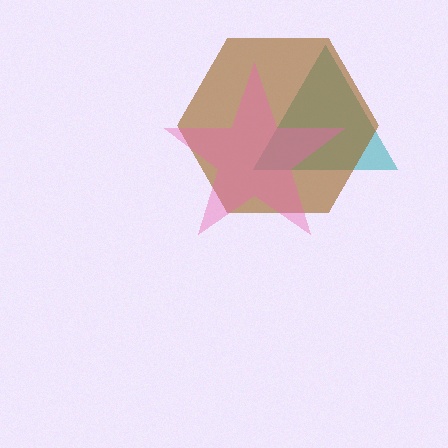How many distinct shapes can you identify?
There are 3 distinct shapes: a teal triangle, a brown hexagon, a pink star.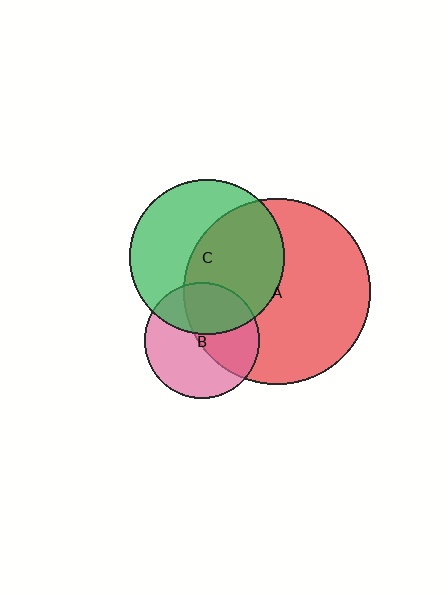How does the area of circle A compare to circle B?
Approximately 2.6 times.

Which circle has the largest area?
Circle A (red).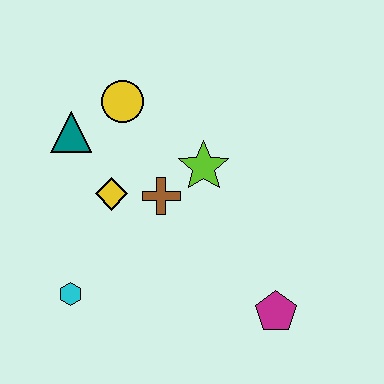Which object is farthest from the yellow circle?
The magenta pentagon is farthest from the yellow circle.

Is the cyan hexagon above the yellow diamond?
No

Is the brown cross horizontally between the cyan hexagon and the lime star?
Yes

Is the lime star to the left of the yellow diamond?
No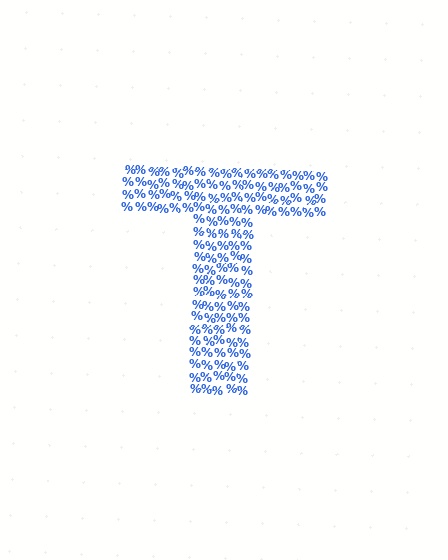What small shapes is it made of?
It is made of small percent signs.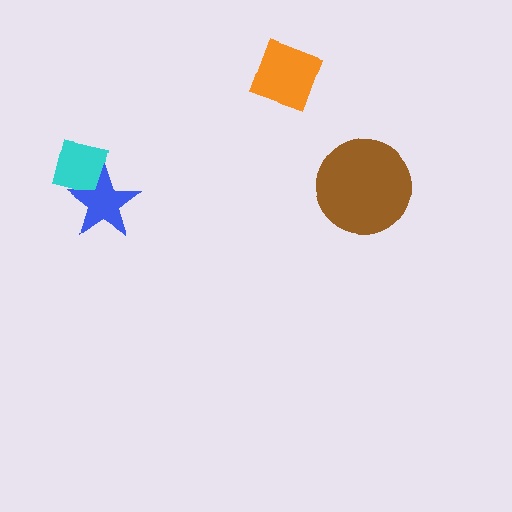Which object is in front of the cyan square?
The blue star is in front of the cyan square.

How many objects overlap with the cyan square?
1 object overlaps with the cyan square.